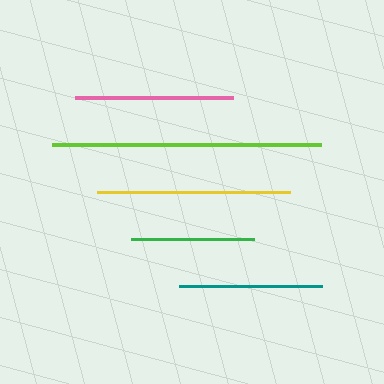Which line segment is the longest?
The lime line is the longest at approximately 270 pixels.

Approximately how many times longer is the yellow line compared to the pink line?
The yellow line is approximately 1.2 times the length of the pink line.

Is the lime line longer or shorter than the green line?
The lime line is longer than the green line.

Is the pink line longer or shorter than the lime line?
The lime line is longer than the pink line.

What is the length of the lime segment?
The lime segment is approximately 270 pixels long.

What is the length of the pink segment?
The pink segment is approximately 158 pixels long.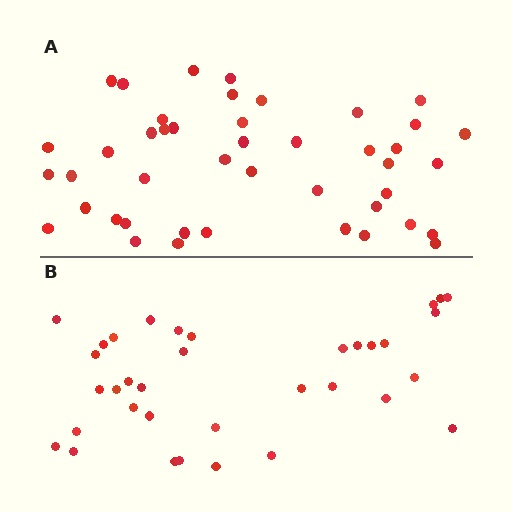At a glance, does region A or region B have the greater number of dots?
Region A (the top region) has more dots.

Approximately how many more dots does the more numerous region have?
Region A has roughly 8 or so more dots than region B.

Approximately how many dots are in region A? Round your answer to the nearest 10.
About 40 dots. (The exact count is 44, which rounds to 40.)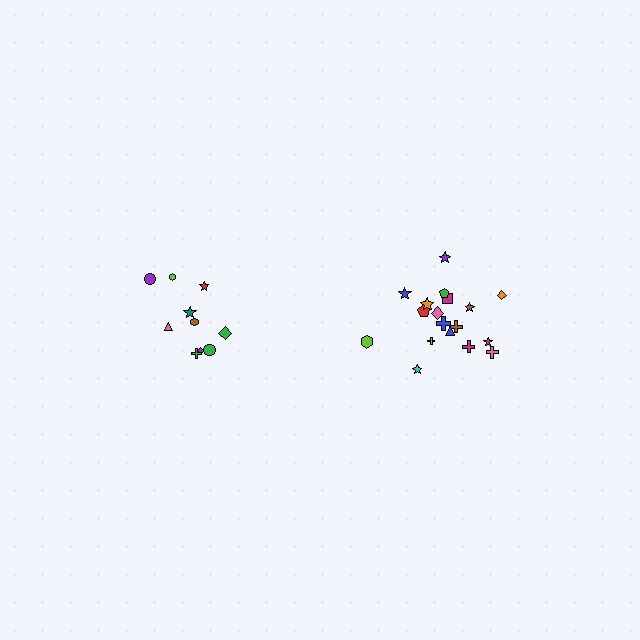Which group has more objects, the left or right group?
The right group.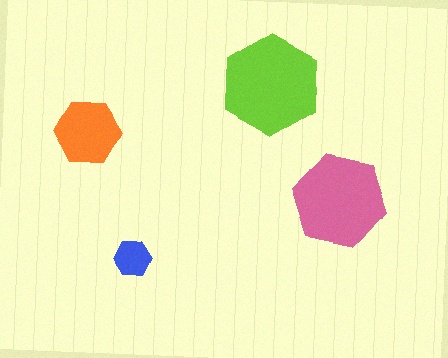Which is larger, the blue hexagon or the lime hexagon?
The lime one.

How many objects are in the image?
There are 4 objects in the image.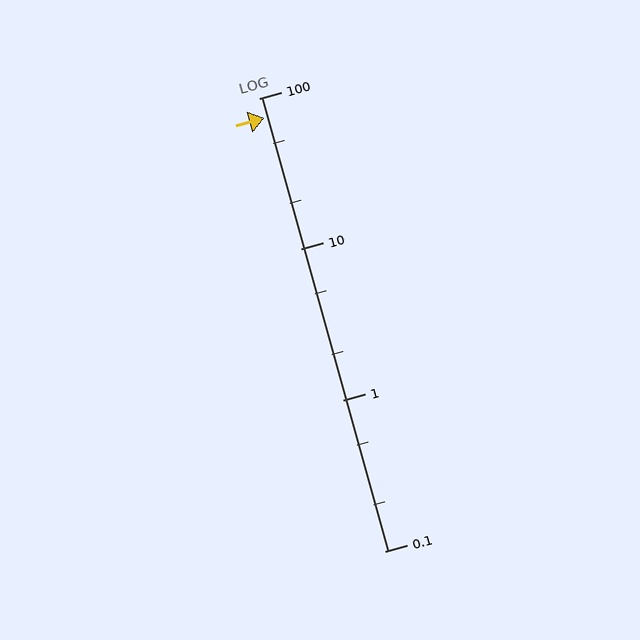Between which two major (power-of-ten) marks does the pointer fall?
The pointer is between 10 and 100.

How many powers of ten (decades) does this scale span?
The scale spans 3 decades, from 0.1 to 100.